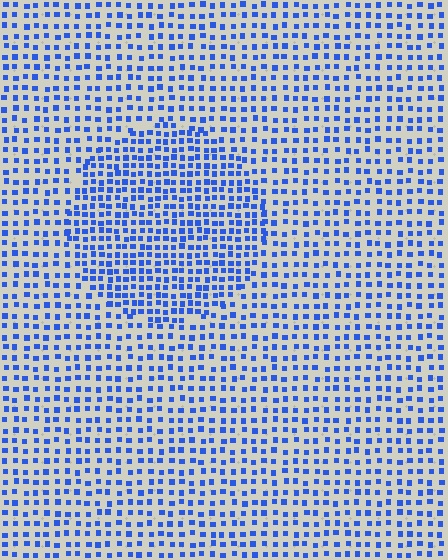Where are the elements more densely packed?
The elements are more densely packed inside the circle boundary.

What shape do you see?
I see a circle.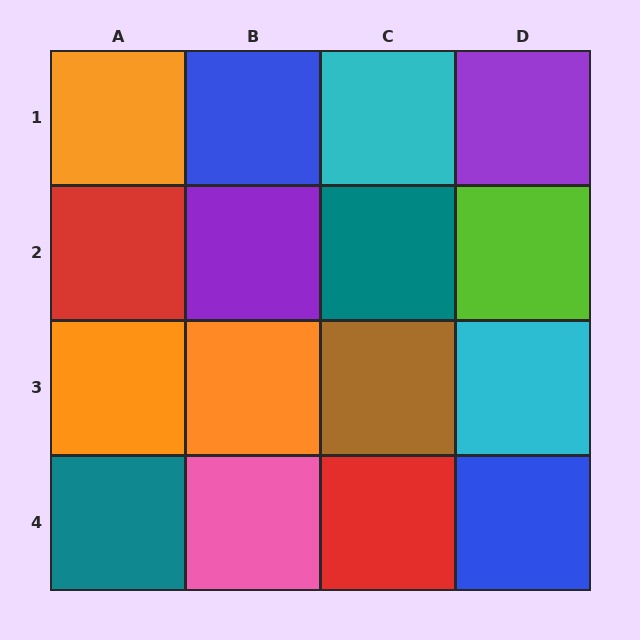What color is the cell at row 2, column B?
Purple.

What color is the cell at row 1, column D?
Purple.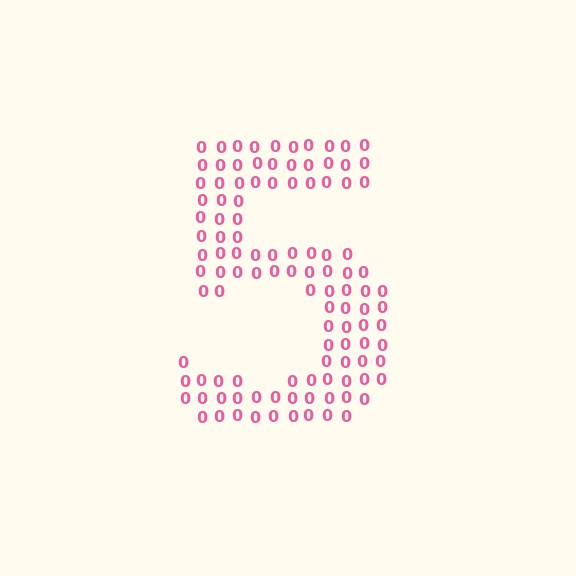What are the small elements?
The small elements are digit 0's.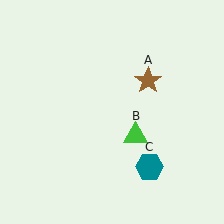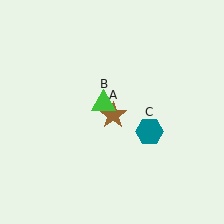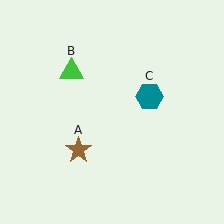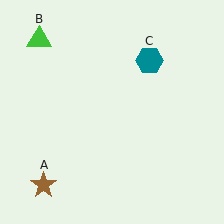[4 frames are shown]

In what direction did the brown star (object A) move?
The brown star (object A) moved down and to the left.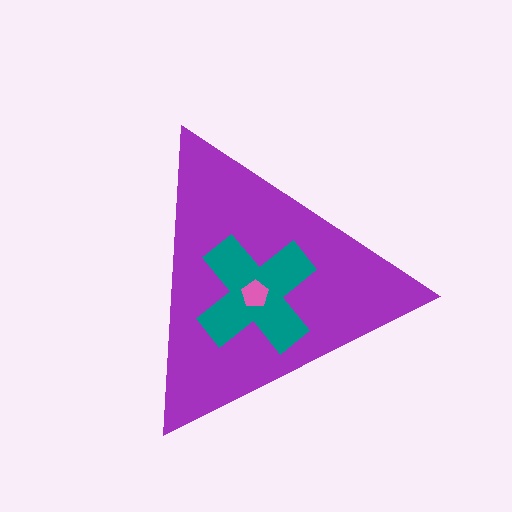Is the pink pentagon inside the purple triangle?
Yes.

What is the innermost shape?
The pink pentagon.